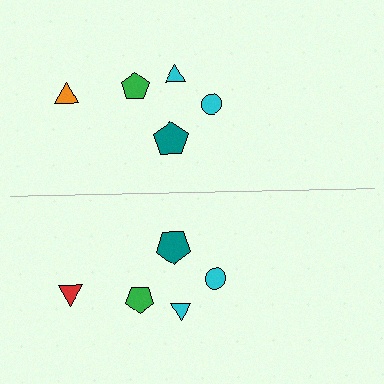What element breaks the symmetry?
The red triangle on the bottom side breaks the symmetry — its mirror counterpart is orange.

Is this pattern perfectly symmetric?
No, the pattern is not perfectly symmetric. The red triangle on the bottom side breaks the symmetry — its mirror counterpart is orange.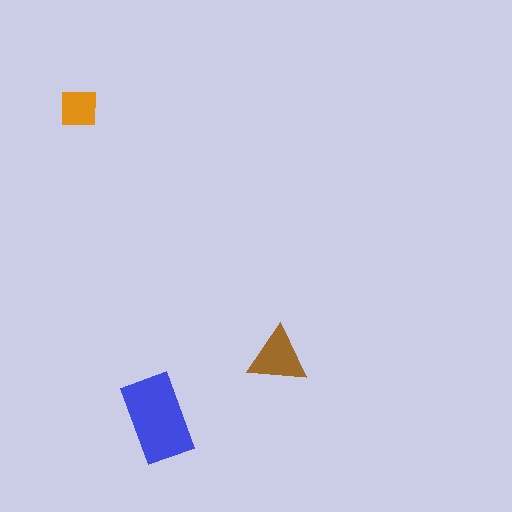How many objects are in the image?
There are 3 objects in the image.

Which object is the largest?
The blue rectangle.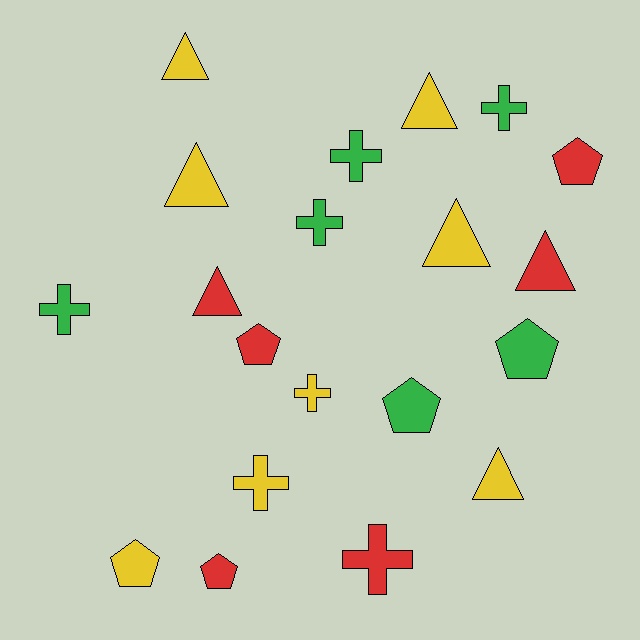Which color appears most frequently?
Yellow, with 8 objects.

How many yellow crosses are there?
There are 2 yellow crosses.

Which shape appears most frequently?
Cross, with 7 objects.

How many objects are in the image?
There are 20 objects.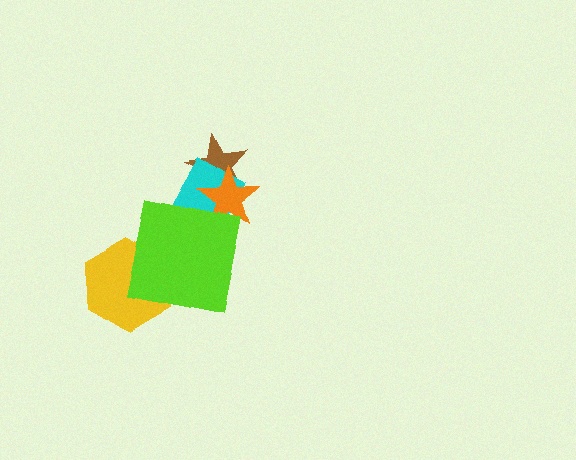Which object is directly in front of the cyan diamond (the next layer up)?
The orange star is directly in front of the cyan diamond.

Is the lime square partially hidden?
No, no other shape covers it.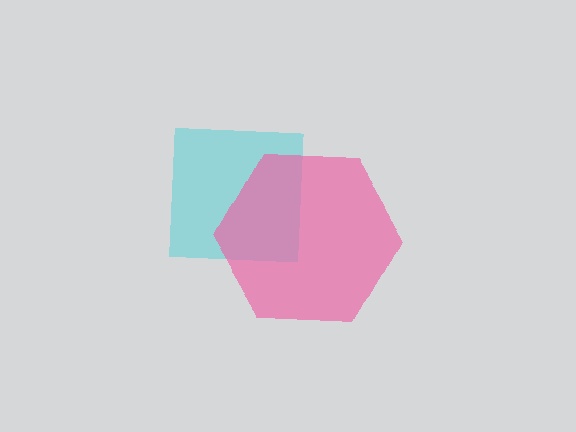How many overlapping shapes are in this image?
There are 2 overlapping shapes in the image.